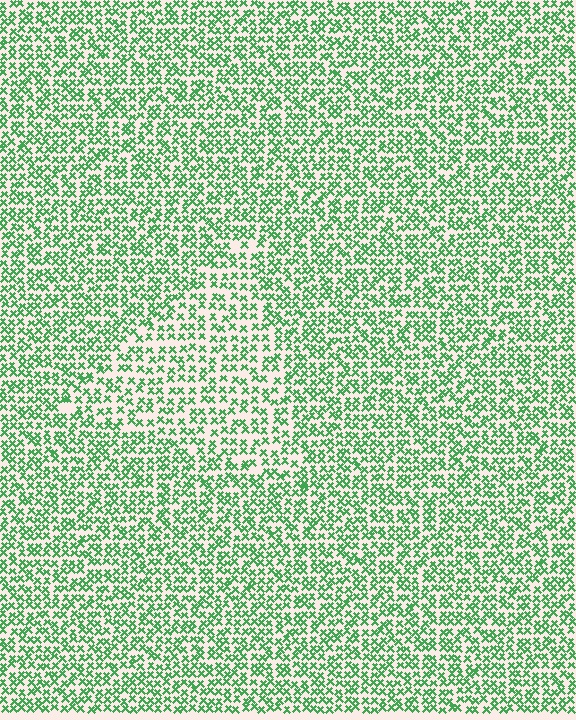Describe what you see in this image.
The image contains small green elements arranged at two different densities. A triangle-shaped region is visible where the elements are less densely packed than the surrounding area.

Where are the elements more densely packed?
The elements are more densely packed outside the triangle boundary.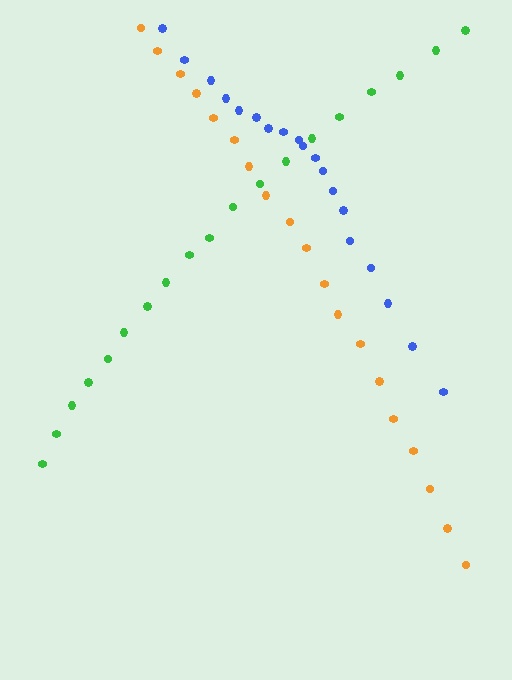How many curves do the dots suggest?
There are 3 distinct paths.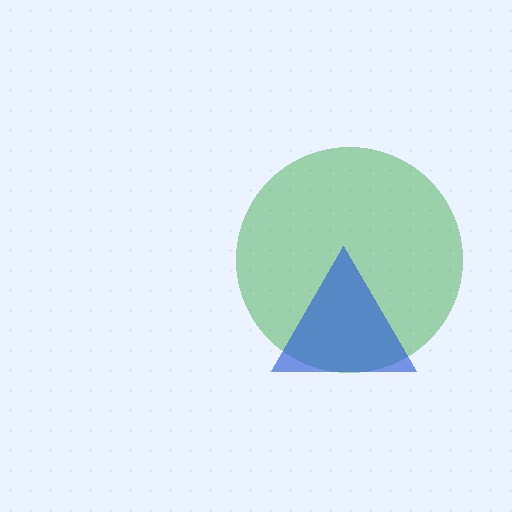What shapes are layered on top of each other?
The layered shapes are: a green circle, a blue triangle.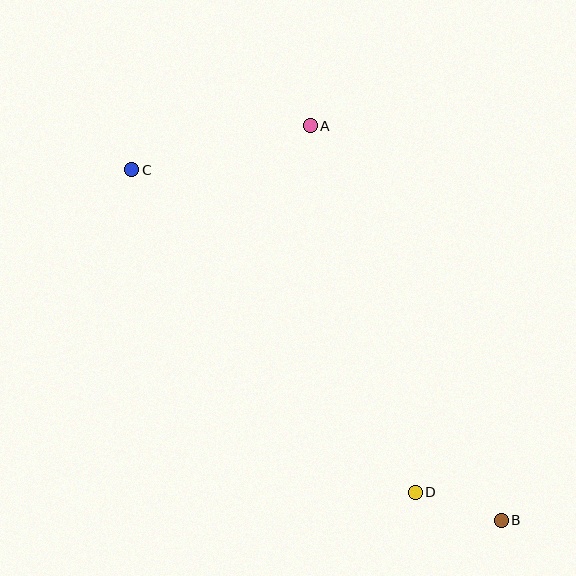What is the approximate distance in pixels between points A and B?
The distance between A and B is approximately 439 pixels.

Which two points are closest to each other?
Points B and D are closest to each other.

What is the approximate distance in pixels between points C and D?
The distance between C and D is approximately 429 pixels.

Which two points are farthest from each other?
Points B and C are farthest from each other.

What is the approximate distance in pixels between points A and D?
The distance between A and D is approximately 381 pixels.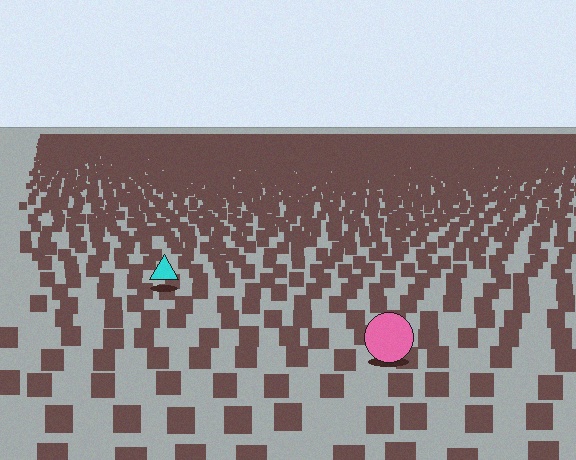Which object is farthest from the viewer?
The cyan triangle is farthest from the viewer. It appears smaller and the ground texture around it is denser.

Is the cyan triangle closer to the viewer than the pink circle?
No. The pink circle is closer — you can tell from the texture gradient: the ground texture is coarser near it.